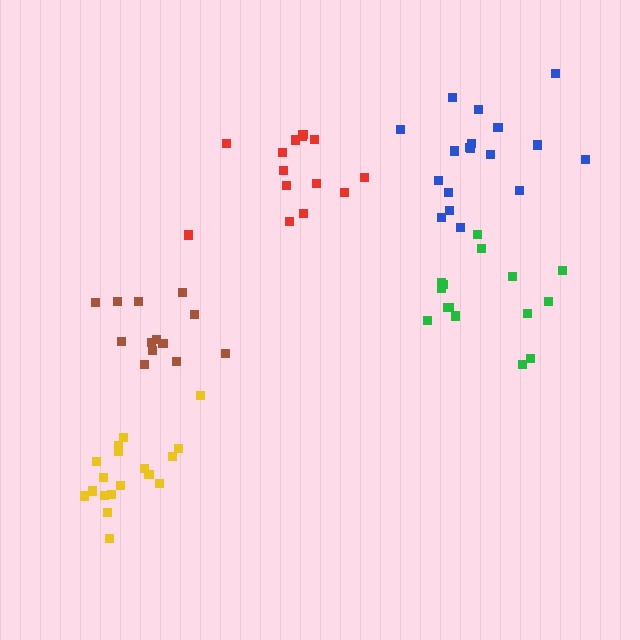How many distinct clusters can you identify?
There are 5 distinct clusters.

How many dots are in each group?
Group 1: 18 dots, Group 2: 13 dots, Group 3: 14 dots, Group 4: 18 dots, Group 5: 15 dots (78 total).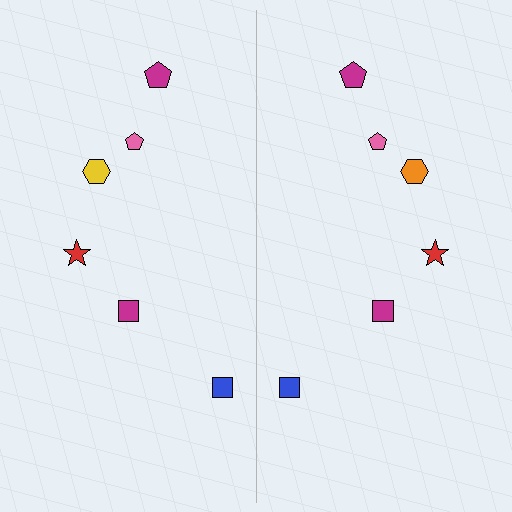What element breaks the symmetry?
The orange hexagon on the right side breaks the symmetry — its mirror counterpart is yellow.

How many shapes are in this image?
There are 12 shapes in this image.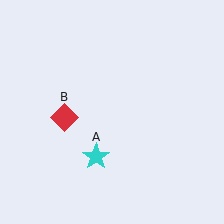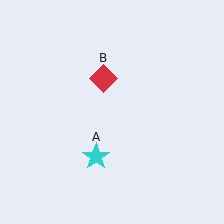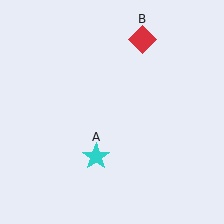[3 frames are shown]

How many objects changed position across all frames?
1 object changed position: red diamond (object B).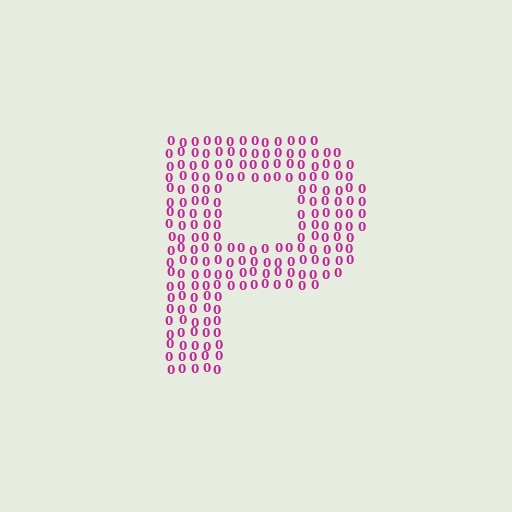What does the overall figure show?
The overall figure shows the letter P.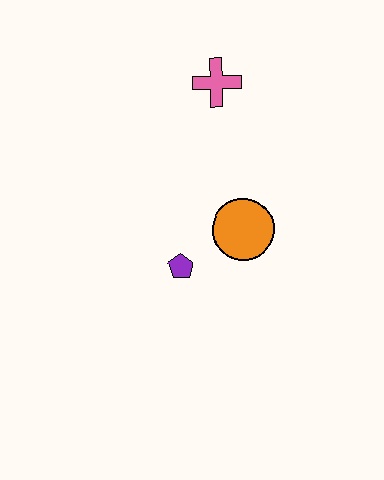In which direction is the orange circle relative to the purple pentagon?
The orange circle is to the right of the purple pentagon.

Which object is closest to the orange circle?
The purple pentagon is closest to the orange circle.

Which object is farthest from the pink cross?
The purple pentagon is farthest from the pink cross.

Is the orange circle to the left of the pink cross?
No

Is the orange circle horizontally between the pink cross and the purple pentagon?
No